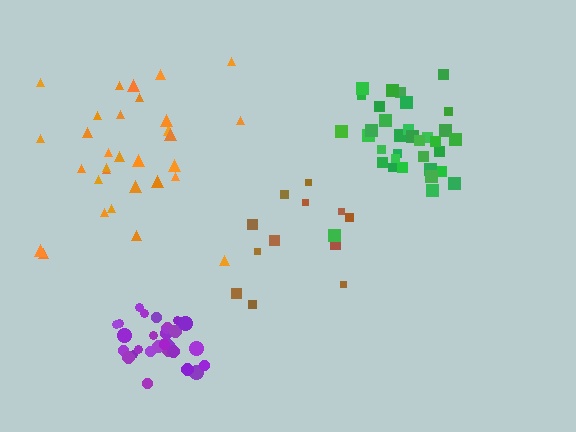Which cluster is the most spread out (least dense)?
Brown.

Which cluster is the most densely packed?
Purple.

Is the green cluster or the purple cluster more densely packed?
Purple.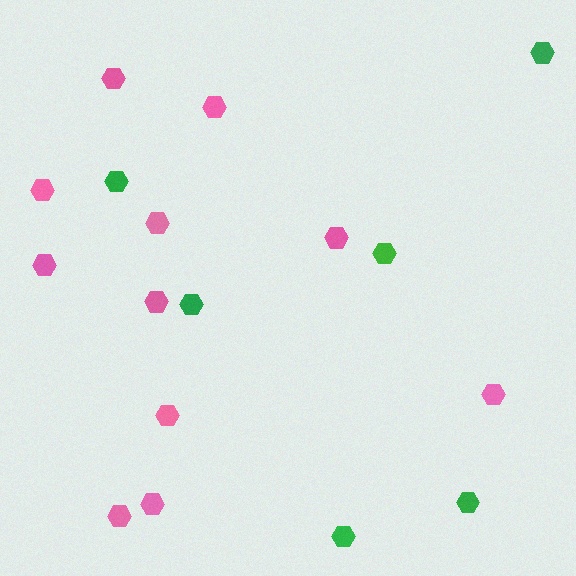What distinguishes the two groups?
There are 2 groups: one group of pink hexagons (11) and one group of green hexagons (6).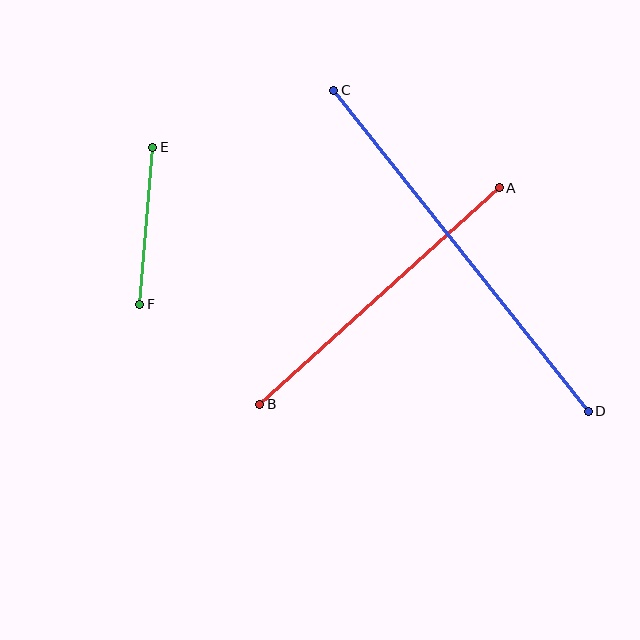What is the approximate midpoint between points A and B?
The midpoint is at approximately (379, 296) pixels.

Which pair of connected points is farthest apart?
Points C and D are farthest apart.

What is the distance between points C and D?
The distance is approximately 410 pixels.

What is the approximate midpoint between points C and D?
The midpoint is at approximately (461, 251) pixels.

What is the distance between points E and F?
The distance is approximately 158 pixels.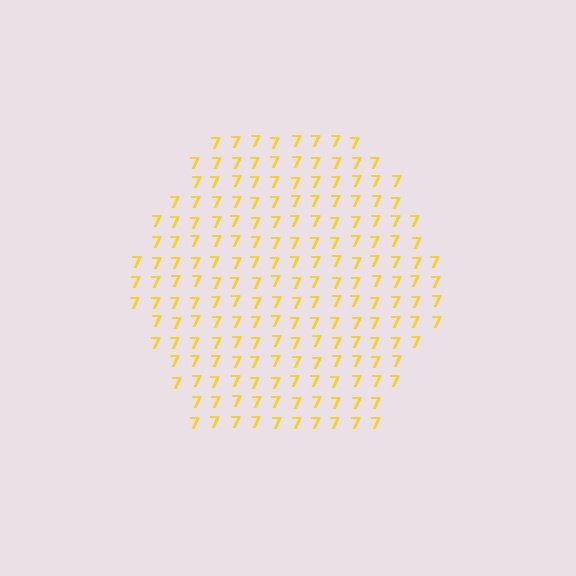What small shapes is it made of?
It is made of small digit 7's.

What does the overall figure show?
The overall figure shows a hexagon.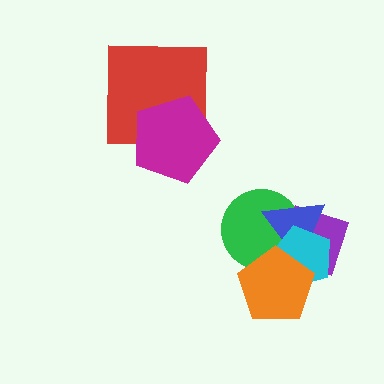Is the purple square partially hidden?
Yes, it is partially covered by another shape.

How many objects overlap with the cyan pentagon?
4 objects overlap with the cyan pentagon.